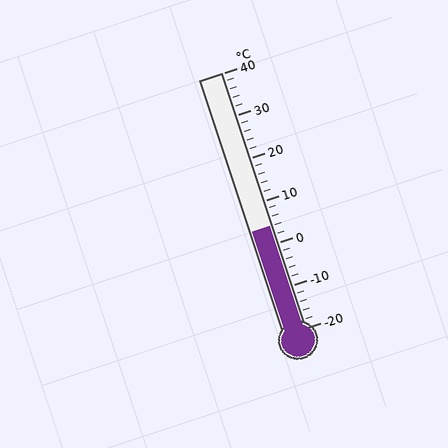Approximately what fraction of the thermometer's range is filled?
The thermometer is filled to approximately 40% of its range.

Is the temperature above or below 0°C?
The temperature is above 0°C.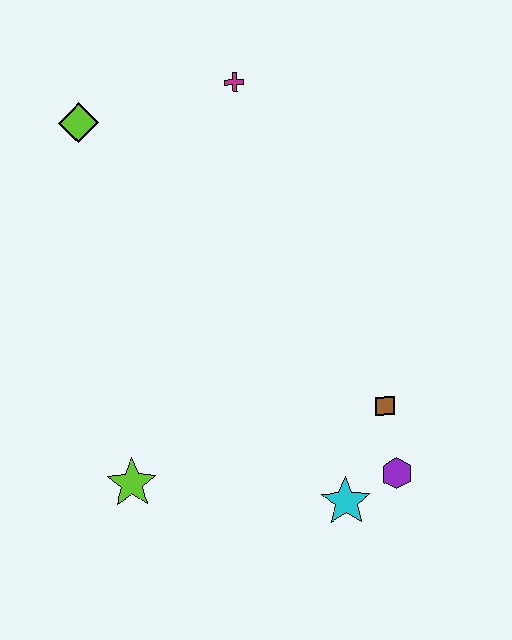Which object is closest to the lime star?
The cyan star is closest to the lime star.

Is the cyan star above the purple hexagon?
No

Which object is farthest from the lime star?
The magenta cross is farthest from the lime star.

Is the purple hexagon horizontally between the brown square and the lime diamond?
No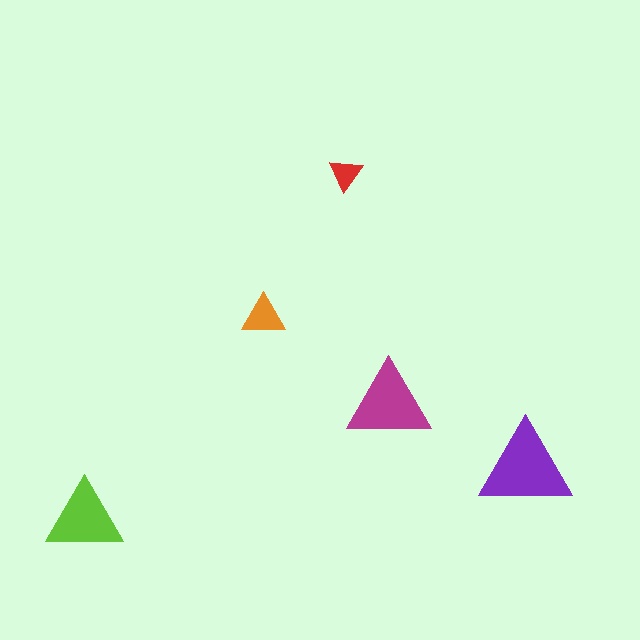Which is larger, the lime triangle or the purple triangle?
The purple one.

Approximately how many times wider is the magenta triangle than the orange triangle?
About 2 times wider.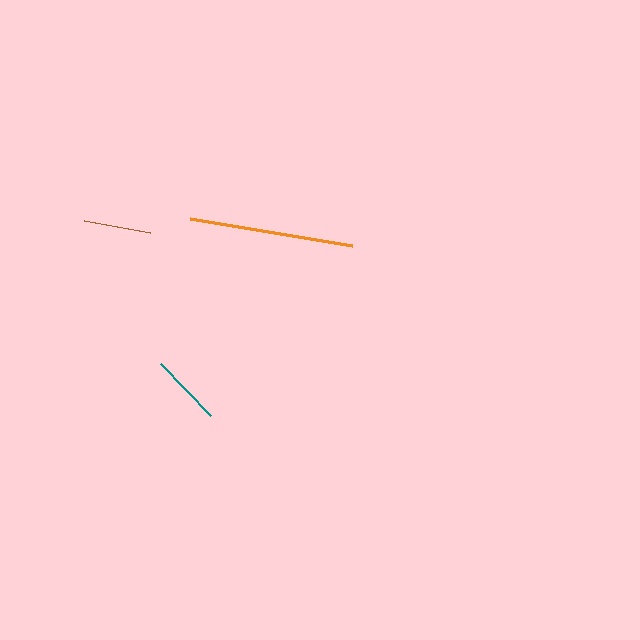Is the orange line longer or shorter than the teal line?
The orange line is longer than the teal line.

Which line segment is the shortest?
The brown line is the shortest at approximately 67 pixels.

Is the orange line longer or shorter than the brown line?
The orange line is longer than the brown line.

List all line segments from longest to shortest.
From longest to shortest: orange, teal, brown.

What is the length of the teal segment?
The teal segment is approximately 72 pixels long.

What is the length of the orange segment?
The orange segment is approximately 164 pixels long.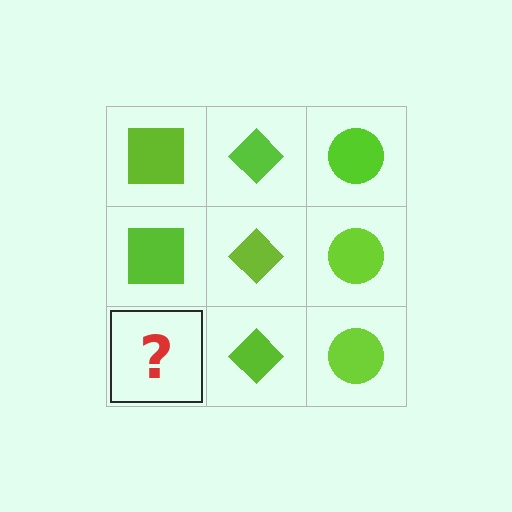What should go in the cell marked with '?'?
The missing cell should contain a lime square.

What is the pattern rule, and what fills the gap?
The rule is that each column has a consistent shape. The gap should be filled with a lime square.